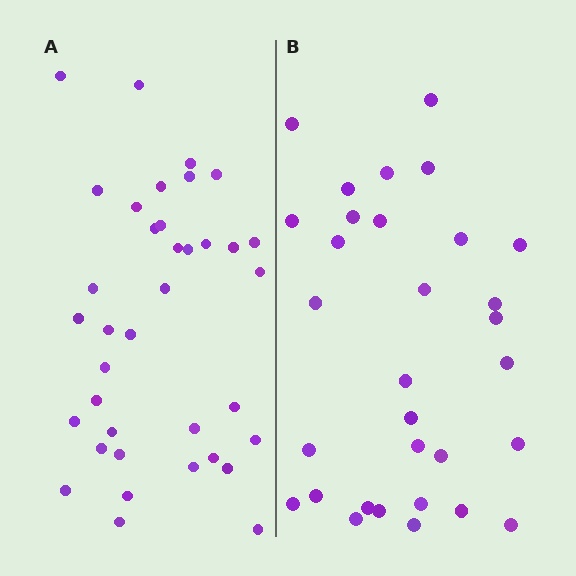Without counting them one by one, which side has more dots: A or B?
Region A (the left region) has more dots.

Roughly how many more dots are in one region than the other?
Region A has about 6 more dots than region B.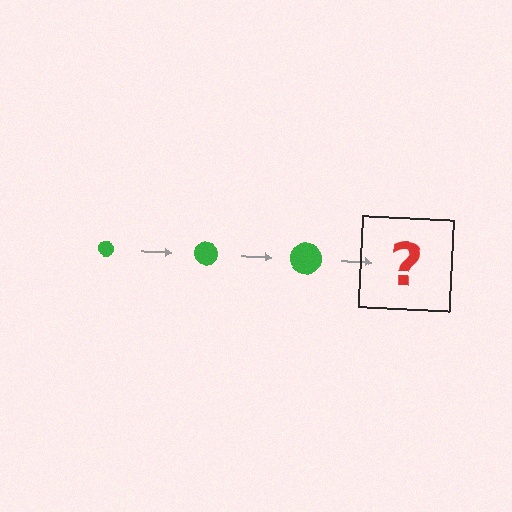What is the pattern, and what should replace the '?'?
The pattern is that the circle gets progressively larger each step. The '?' should be a green circle, larger than the previous one.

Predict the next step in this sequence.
The next step is a green circle, larger than the previous one.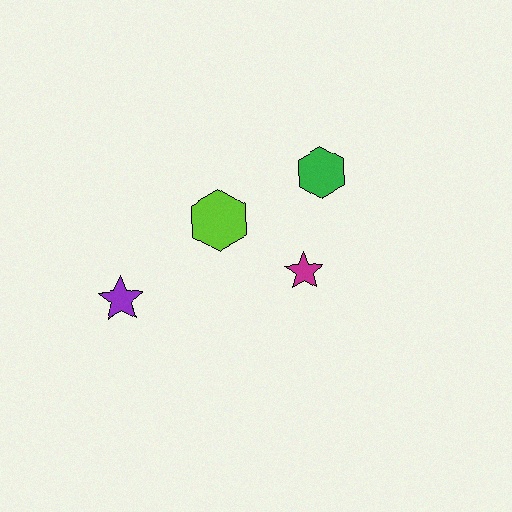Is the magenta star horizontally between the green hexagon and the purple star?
Yes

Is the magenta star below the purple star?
No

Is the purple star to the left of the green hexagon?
Yes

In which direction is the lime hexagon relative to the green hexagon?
The lime hexagon is to the left of the green hexagon.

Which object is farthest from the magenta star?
The purple star is farthest from the magenta star.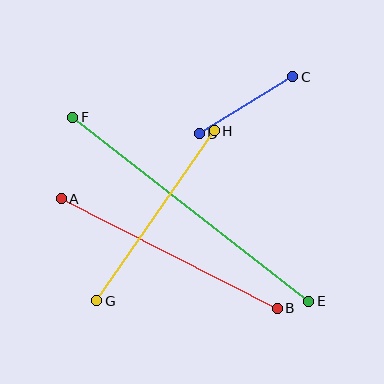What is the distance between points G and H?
The distance is approximately 207 pixels.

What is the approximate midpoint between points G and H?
The midpoint is at approximately (156, 216) pixels.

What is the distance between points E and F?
The distance is approximately 300 pixels.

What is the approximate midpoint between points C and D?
The midpoint is at approximately (246, 105) pixels.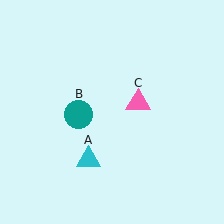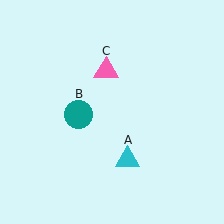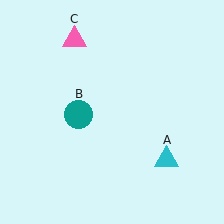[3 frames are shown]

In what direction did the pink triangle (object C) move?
The pink triangle (object C) moved up and to the left.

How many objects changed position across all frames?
2 objects changed position: cyan triangle (object A), pink triangle (object C).